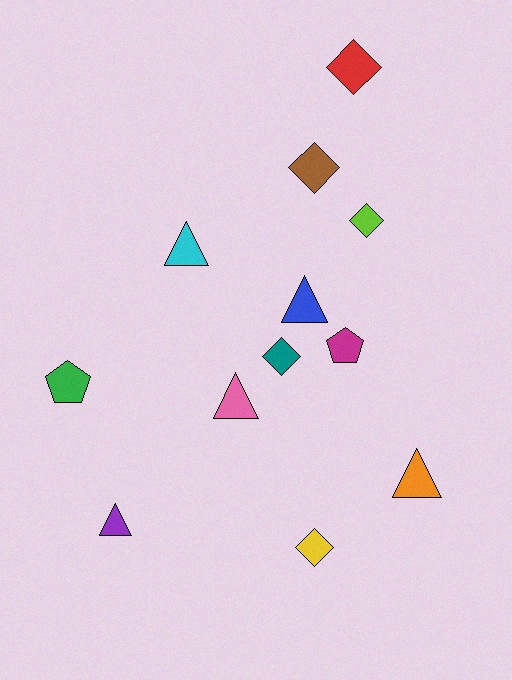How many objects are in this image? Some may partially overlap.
There are 12 objects.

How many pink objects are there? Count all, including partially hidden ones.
There is 1 pink object.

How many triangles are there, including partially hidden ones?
There are 5 triangles.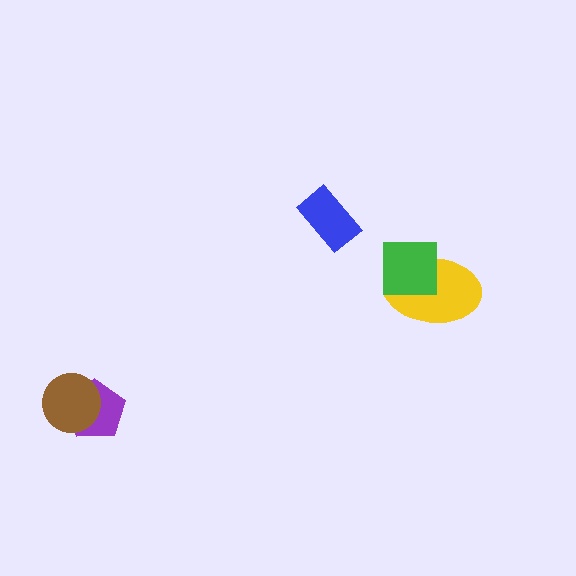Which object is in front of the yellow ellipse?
The green square is in front of the yellow ellipse.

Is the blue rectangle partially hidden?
No, no other shape covers it.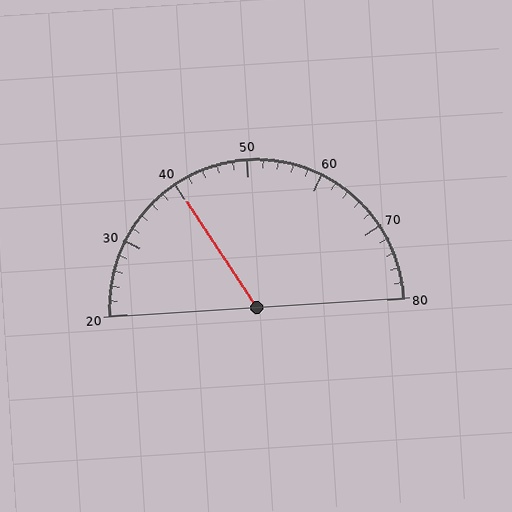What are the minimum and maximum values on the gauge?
The gauge ranges from 20 to 80.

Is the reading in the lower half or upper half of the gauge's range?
The reading is in the lower half of the range (20 to 80).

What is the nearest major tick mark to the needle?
The nearest major tick mark is 40.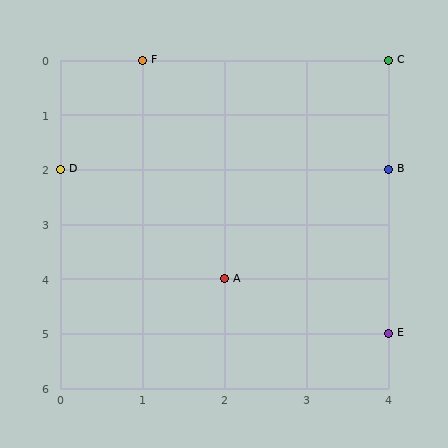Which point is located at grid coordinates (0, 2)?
Point D is at (0, 2).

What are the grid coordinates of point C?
Point C is at grid coordinates (4, 0).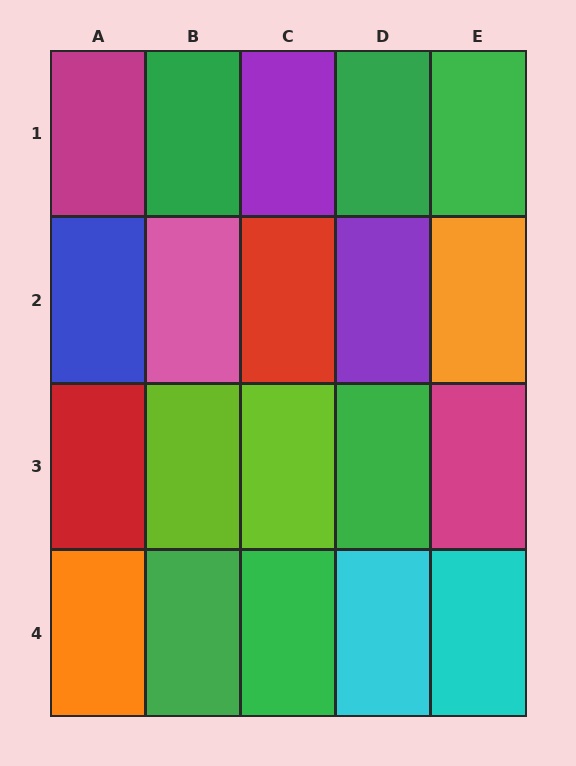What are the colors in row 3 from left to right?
Red, lime, lime, green, magenta.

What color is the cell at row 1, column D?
Green.